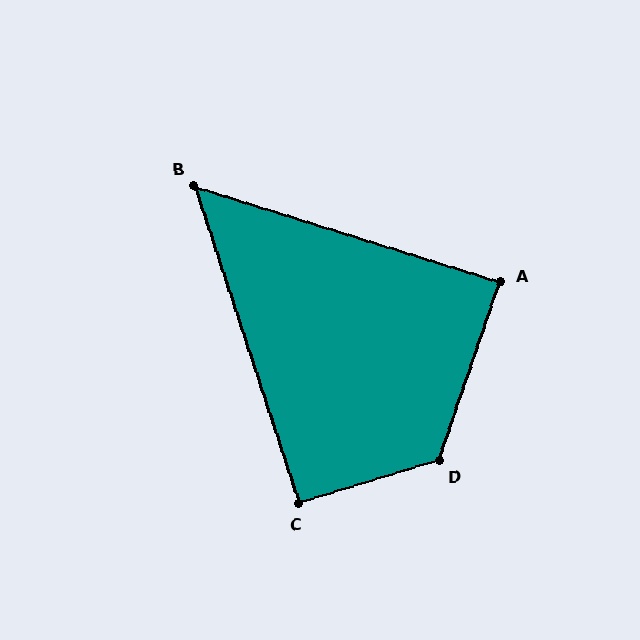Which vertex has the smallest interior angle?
B, at approximately 54 degrees.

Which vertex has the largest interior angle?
D, at approximately 126 degrees.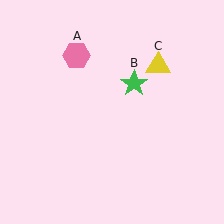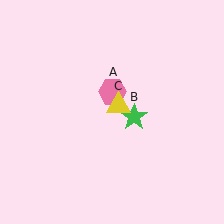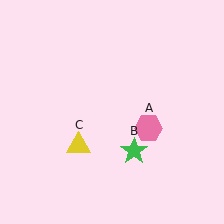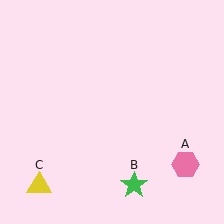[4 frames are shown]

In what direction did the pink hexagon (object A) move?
The pink hexagon (object A) moved down and to the right.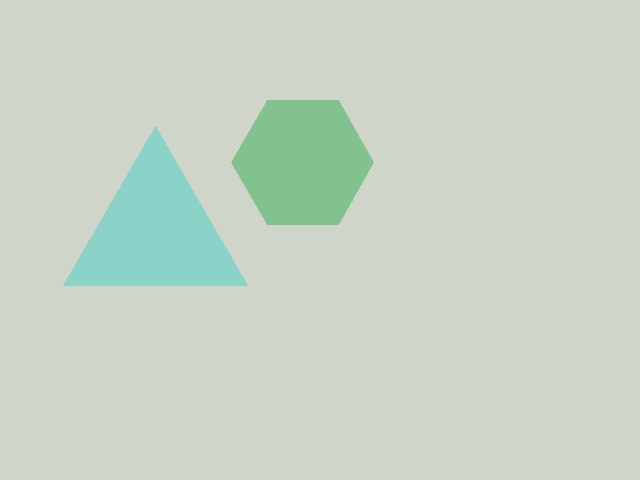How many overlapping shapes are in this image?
There are 2 overlapping shapes in the image.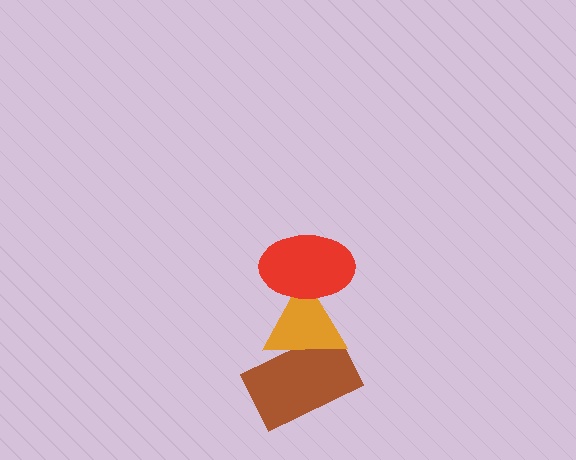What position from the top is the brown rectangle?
The brown rectangle is 3rd from the top.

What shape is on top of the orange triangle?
The red ellipse is on top of the orange triangle.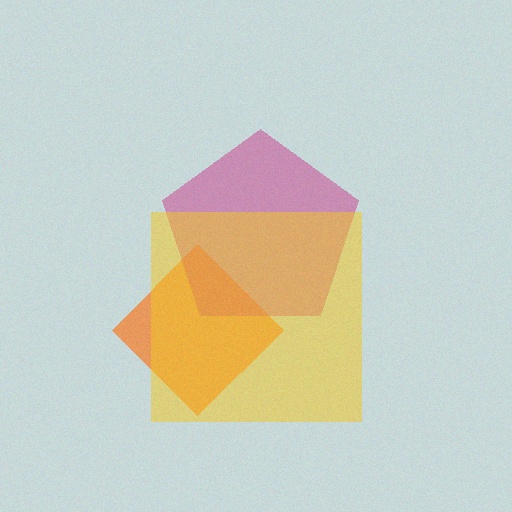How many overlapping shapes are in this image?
There are 3 overlapping shapes in the image.